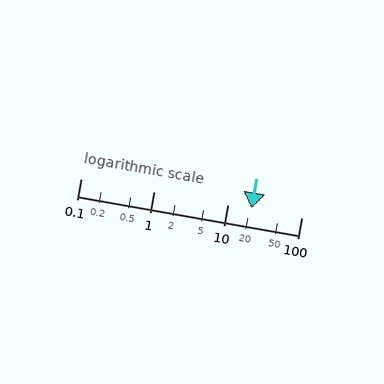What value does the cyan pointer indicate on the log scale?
The pointer indicates approximately 21.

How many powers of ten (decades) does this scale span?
The scale spans 3 decades, from 0.1 to 100.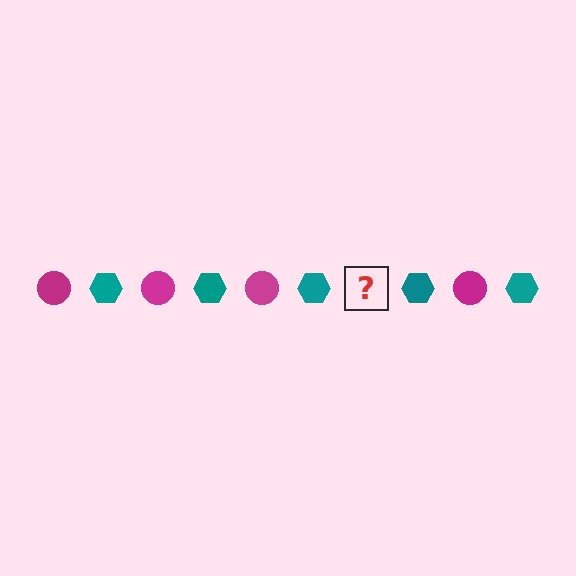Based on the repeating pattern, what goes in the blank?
The blank should be a magenta circle.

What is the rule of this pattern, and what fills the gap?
The rule is that the pattern alternates between magenta circle and teal hexagon. The gap should be filled with a magenta circle.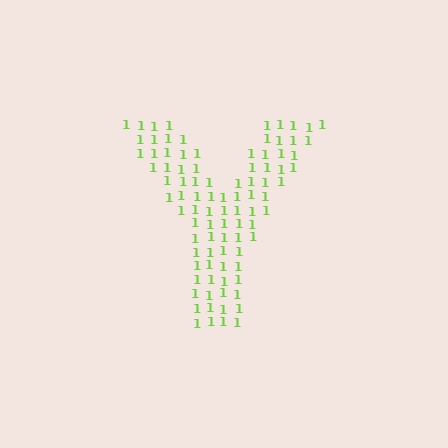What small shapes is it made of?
It is made of small digit 1's.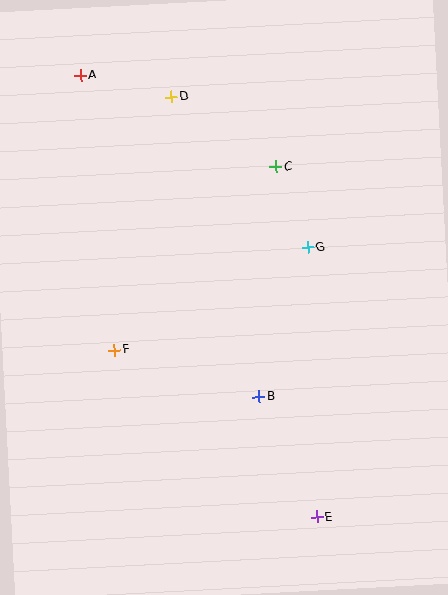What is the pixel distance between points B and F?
The distance between B and F is 152 pixels.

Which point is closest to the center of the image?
Point G at (308, 247) is closest to the center.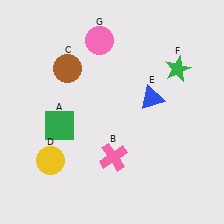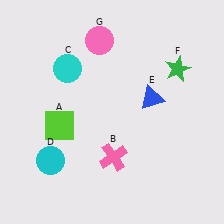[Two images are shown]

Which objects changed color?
A changed from green to lime. C changed from brown to cyan. D changed from yellow to cyan.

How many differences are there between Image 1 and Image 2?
There are 3 differences between the two images.